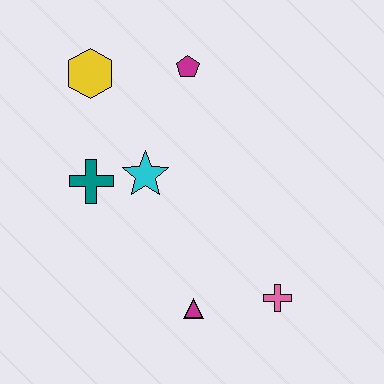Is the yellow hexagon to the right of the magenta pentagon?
No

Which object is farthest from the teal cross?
The pink cross is farthest from the teal cross.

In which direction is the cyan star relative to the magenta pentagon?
The cyan star is below the magenta pentagon.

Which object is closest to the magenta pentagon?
The yellow hexagon is closest to the magenta pentagon.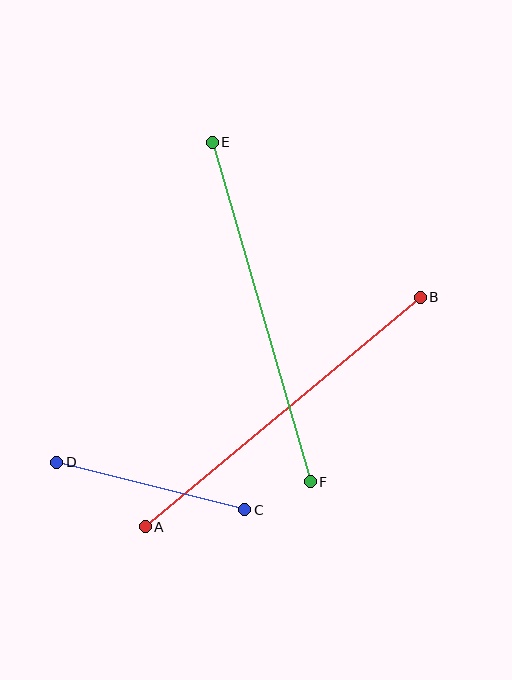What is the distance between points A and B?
The distance is approximately 359 pixels.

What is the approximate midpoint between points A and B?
The midpoint is at approximately (283, 412) pixels.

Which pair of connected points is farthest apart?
Points A and B are farthest apart.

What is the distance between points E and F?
The distance is approximately 353 pixels.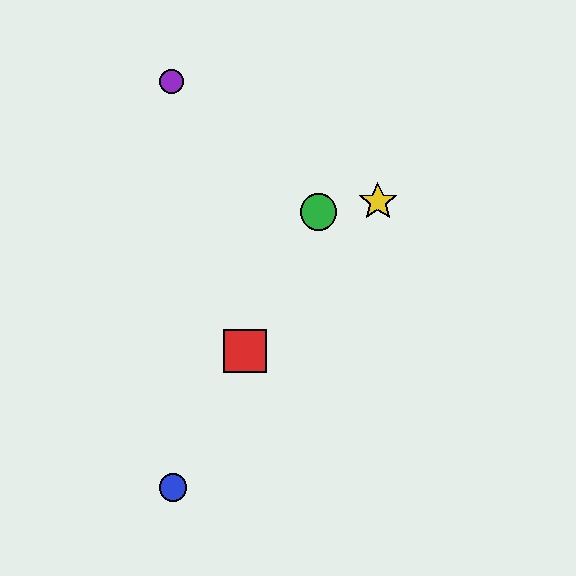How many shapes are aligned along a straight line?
3 shapes (the red square, the blue circle, the green circle) are aligned along a straight line.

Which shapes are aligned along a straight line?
The red square, the blue circle, the green circle are aligned along a straight line.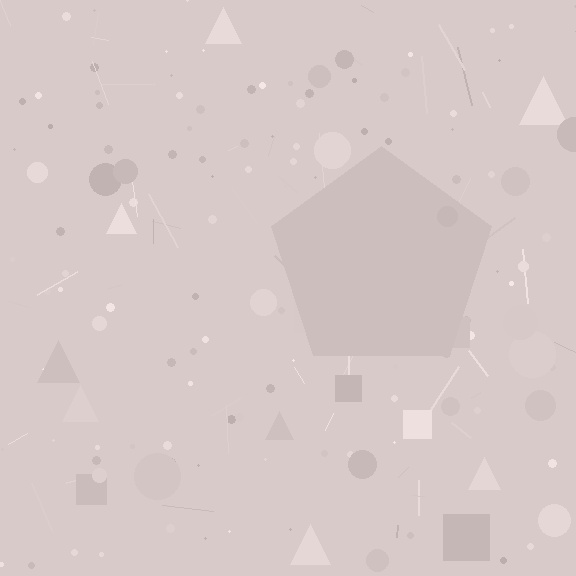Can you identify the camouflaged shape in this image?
The camouflaged shape is a pentagon.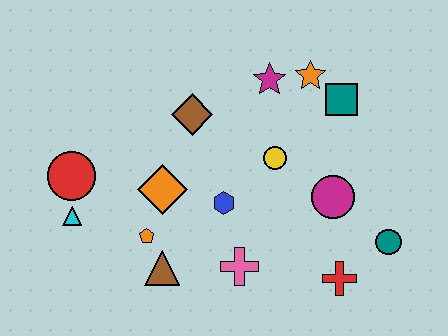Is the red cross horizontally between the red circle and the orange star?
No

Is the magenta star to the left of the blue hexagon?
No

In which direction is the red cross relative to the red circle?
The red cross is to the right of the red circle.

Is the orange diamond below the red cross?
No